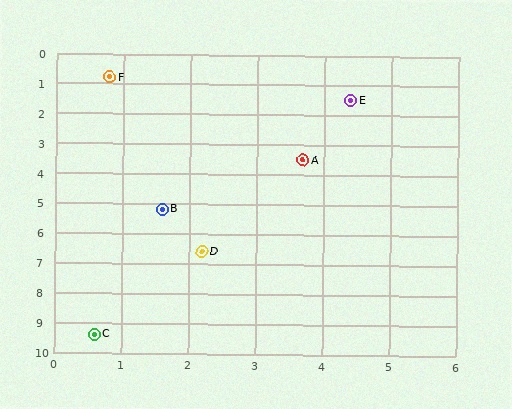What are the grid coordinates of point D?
Point D is at approximately (2.2, 6.6).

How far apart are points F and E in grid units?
Points F and E are about 3.7 grid units apart.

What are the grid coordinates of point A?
Point A is at approximately (3.7, 3.5).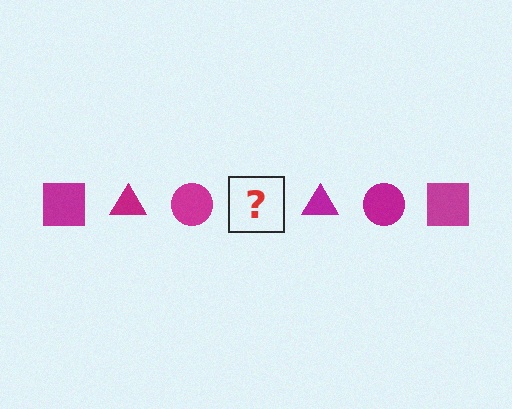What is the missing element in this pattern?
The missing element is a magenta square.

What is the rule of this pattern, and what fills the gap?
The rule is that the pattern cycles through square, triangle, circle shapes in magenta. The gap should be filled with a magenta square.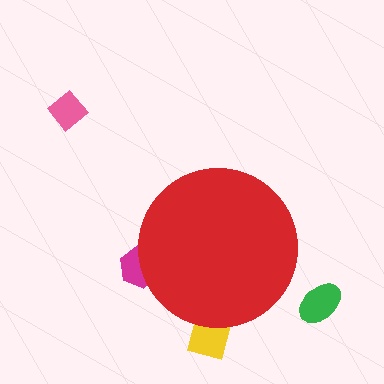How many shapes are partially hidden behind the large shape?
2 shapes are partially hidden.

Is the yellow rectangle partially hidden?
Yes, the yellow rectangle is partially hidden behind the red circle.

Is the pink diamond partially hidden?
No, the pink diamond is fully visible.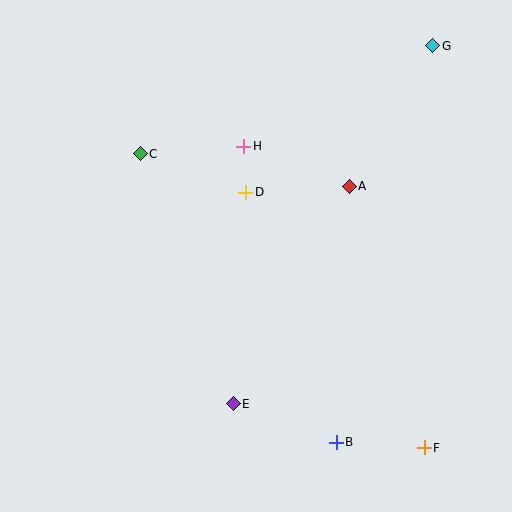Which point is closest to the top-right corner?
Point G is closest to the top-right corner.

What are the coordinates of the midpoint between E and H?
The midpoint between E and H is at (238, 275).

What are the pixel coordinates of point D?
Point D is at (246, 193).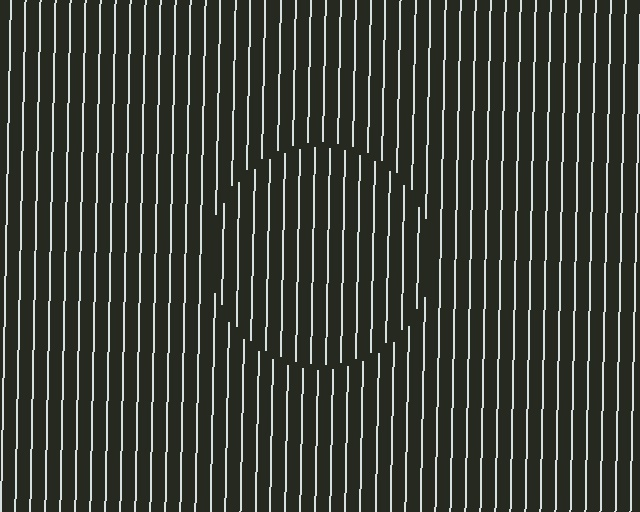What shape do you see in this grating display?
An illusory circle. The interior of the shape contains the same grating, shifted by half a period — the contour is defined by the phase discontinuity where line-ends from the inner and outer gratings abut.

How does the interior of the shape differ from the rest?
The interior of the shape contains the same grating, shifted by half a period — the contour is defined by the phase discontinuity where line-ends from the inner and outer gratings abut.